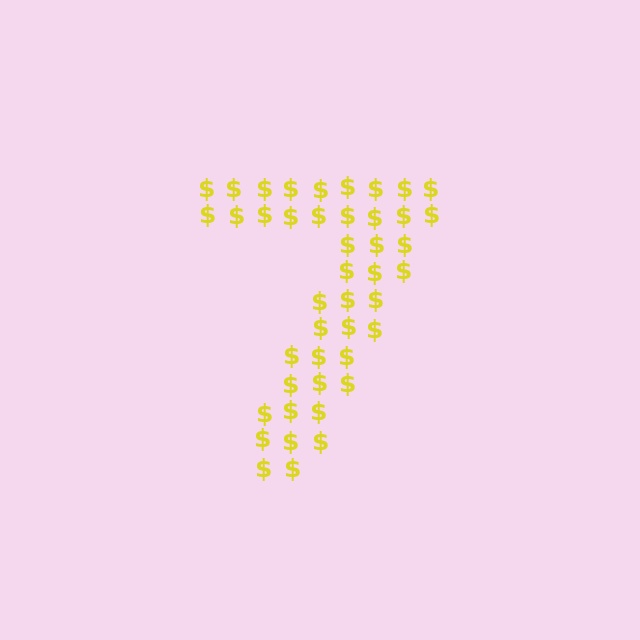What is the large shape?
The large shape is the digit 7.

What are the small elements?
The small elements are dollar signs.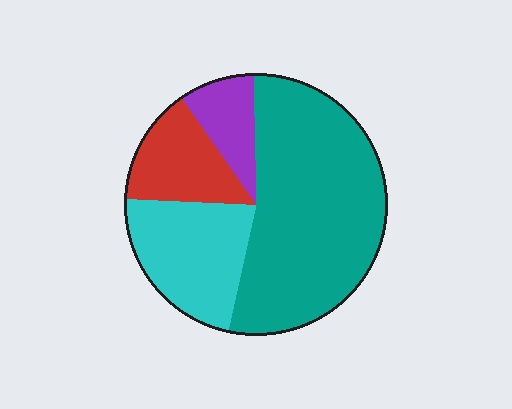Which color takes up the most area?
Teal, at roughly 55%.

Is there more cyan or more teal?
Teal.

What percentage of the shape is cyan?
Cyan takes up between a sixth and a third of the shape.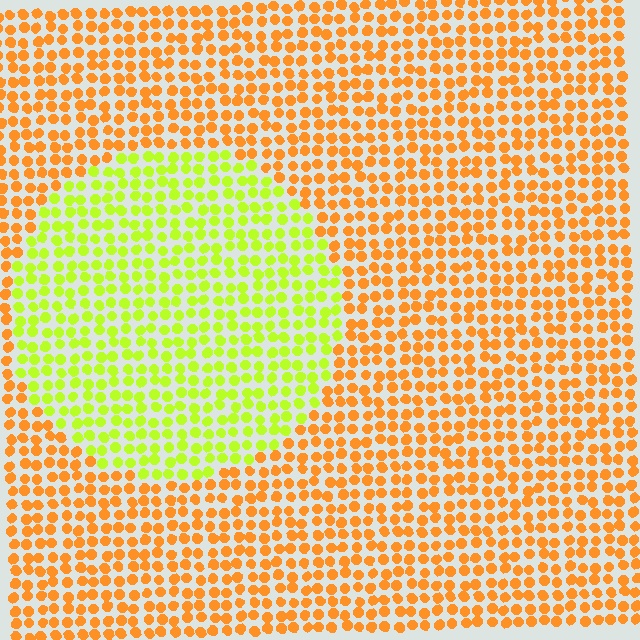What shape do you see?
I see a circle.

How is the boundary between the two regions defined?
The boundary is defined purely by a slight shift in hue (about 50 degrees). Spacing, size, and orientation are identical on both sides.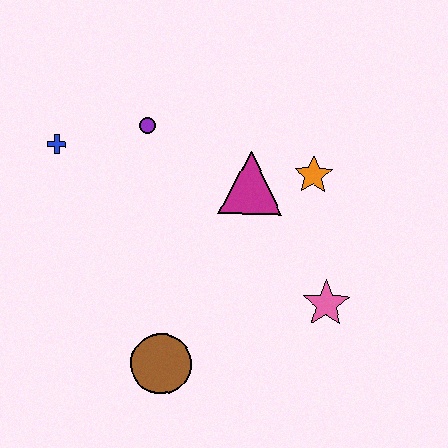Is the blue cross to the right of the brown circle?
No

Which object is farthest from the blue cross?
The pink star is farthest from the blue cross.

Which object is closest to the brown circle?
The pink star is closest to the brown circle.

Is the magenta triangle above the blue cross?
No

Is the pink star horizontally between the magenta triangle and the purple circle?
No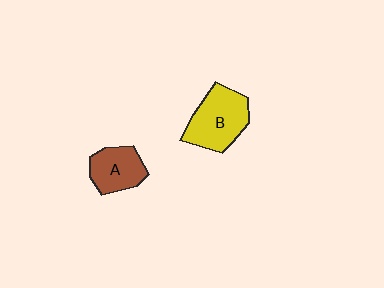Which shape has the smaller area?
Shape A (brown).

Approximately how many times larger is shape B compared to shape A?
Approximately 1.4 times.